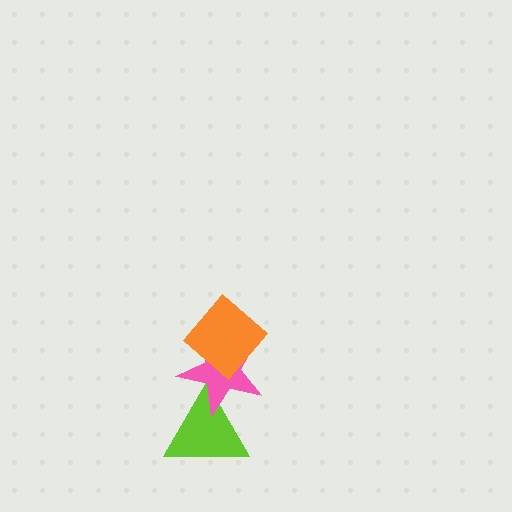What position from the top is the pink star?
The pink star is 2nd from the top.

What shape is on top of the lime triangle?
The pink star is on top of the lime triangle.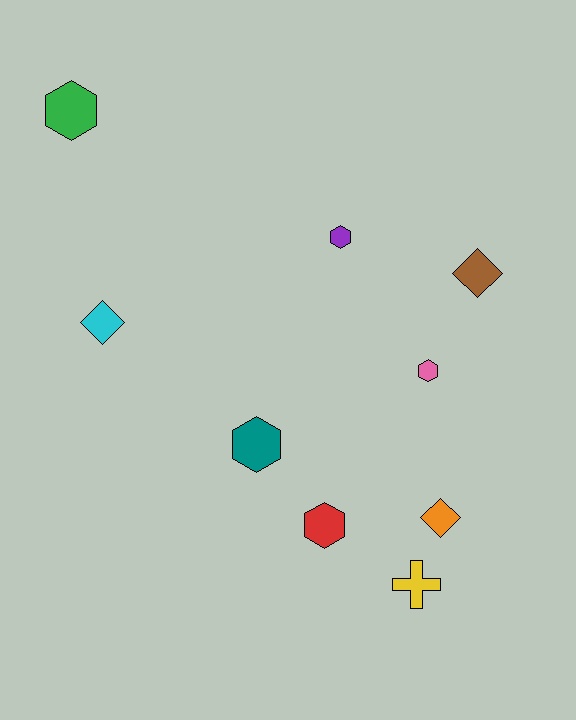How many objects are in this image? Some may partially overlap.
There are 9 objects.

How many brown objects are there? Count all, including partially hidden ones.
There is 1 brown object.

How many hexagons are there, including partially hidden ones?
There are 5 hexagons.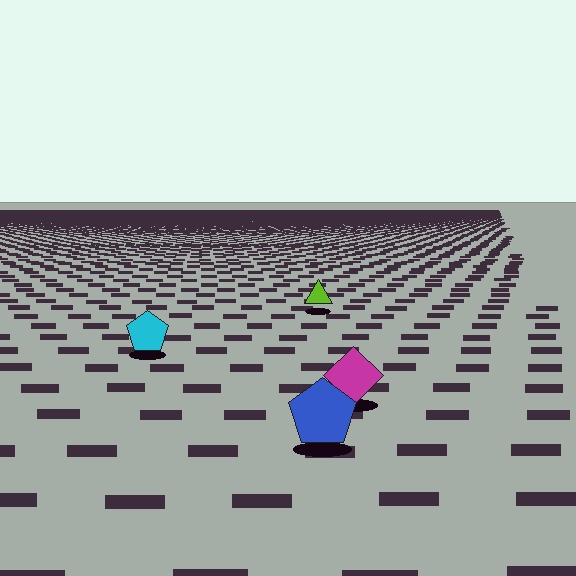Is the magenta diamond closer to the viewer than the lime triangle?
Yes. The magenta diamond is closer — you can tell from the texture gradient: the ground texture is coarser near it.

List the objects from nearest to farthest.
From nearest to farthest: the blue pentagon, the magenta diamond, the cyan pentagon, the lime triangle.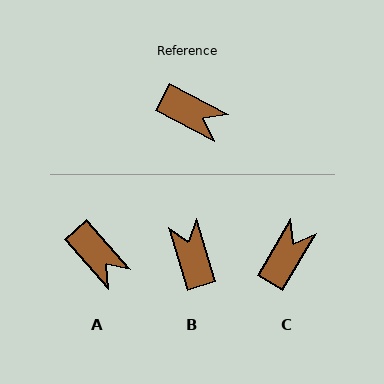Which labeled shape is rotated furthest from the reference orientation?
B, about 135 degrees away.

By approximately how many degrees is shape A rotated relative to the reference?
Approximately 20 degrees clockwise.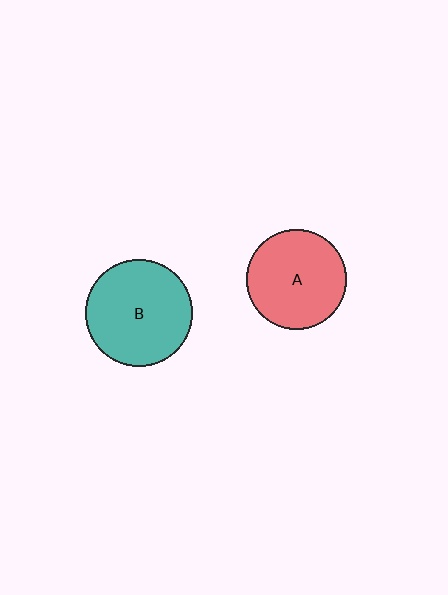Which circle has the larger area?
Circle B (teal).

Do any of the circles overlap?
No, none of the circles overlap.